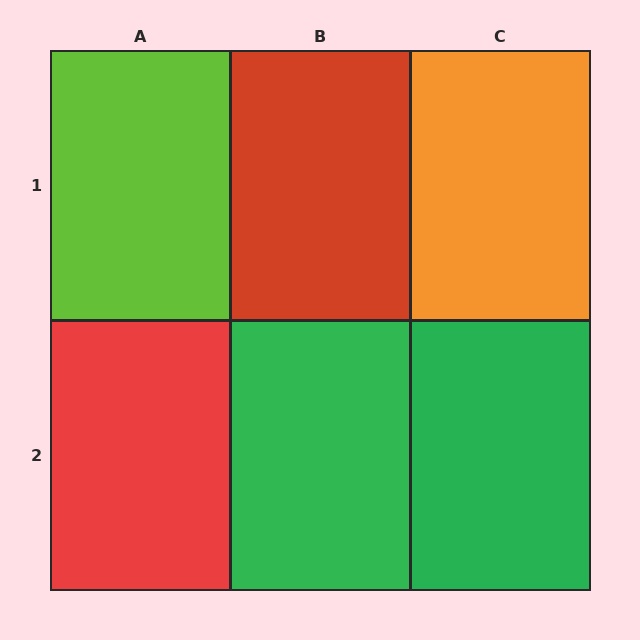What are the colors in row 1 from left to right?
Lime, red, orange.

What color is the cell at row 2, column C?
Green.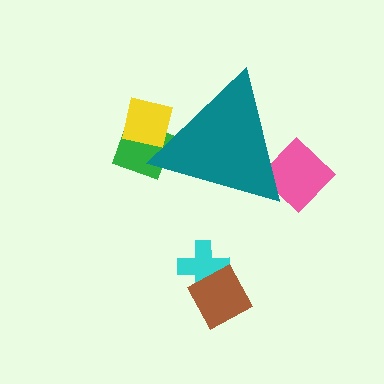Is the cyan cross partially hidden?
No, the cyan cross is fully visible.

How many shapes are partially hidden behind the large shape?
3 shapes are partially hidden.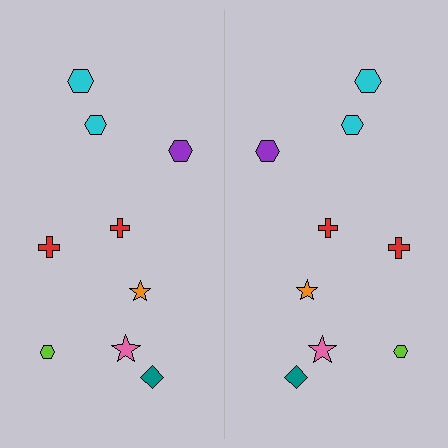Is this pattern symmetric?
Yes, this pattern has bilateral (reflection) symmetry.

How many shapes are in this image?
There are 18 shapes in this image.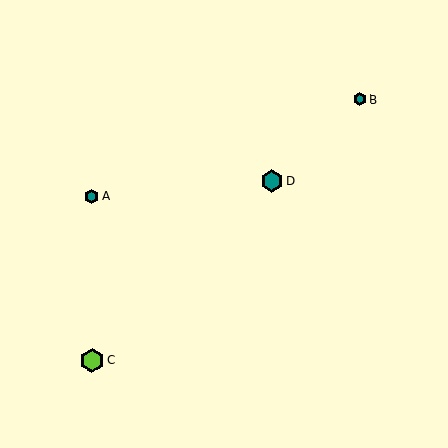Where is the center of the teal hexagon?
The center of the teal hexagon is at (360, 99).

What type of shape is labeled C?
Shape C is a lime hexagon.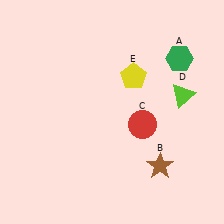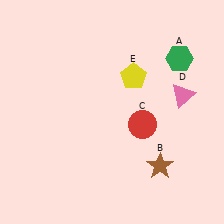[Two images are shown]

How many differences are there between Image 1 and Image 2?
There is 1 difference between the two images.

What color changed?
The triangle (D) changed from lime in Image 1 to pink in Image 2.